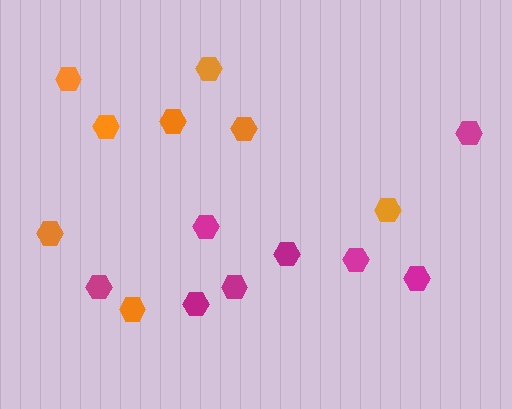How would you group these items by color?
There are 2 groups: one group of orange hexagons (8) and one group of magenta hexagons (8).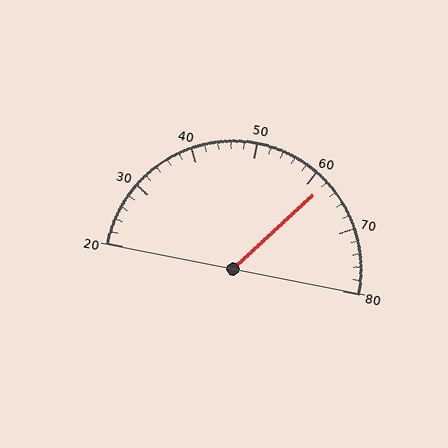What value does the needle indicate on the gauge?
The needle indicates approximately 62.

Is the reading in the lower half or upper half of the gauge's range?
The reading is in the upper half of the range (20 to 80).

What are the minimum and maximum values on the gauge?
The gauge ranges from 20 to 80.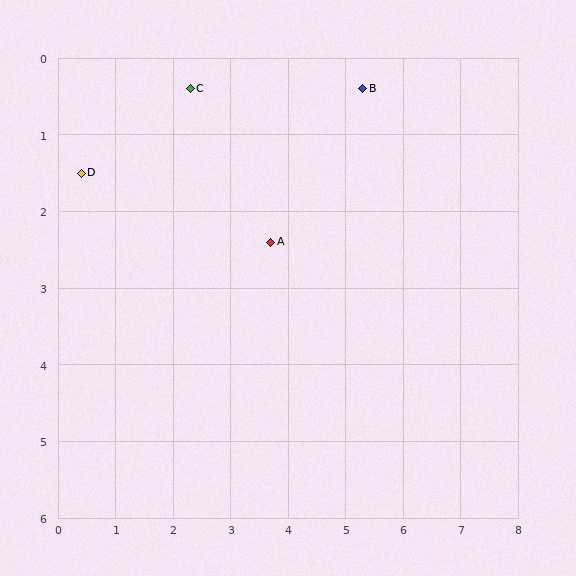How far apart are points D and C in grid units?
Points D and C are about 2.2 grid units apart.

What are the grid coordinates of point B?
Point B is at approximately (5.3, 0.4).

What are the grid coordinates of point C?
Point C is at approximately (2.3, 0.4).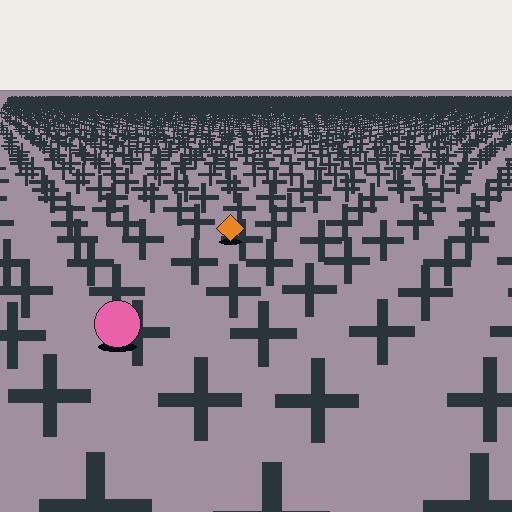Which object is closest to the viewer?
The pink circle is closest. The texture marks near it are larger and more spread out.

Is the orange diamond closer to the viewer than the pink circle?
No. The pink circle is closer — you can tell from the texture gradient: the ground texture is coarser near it.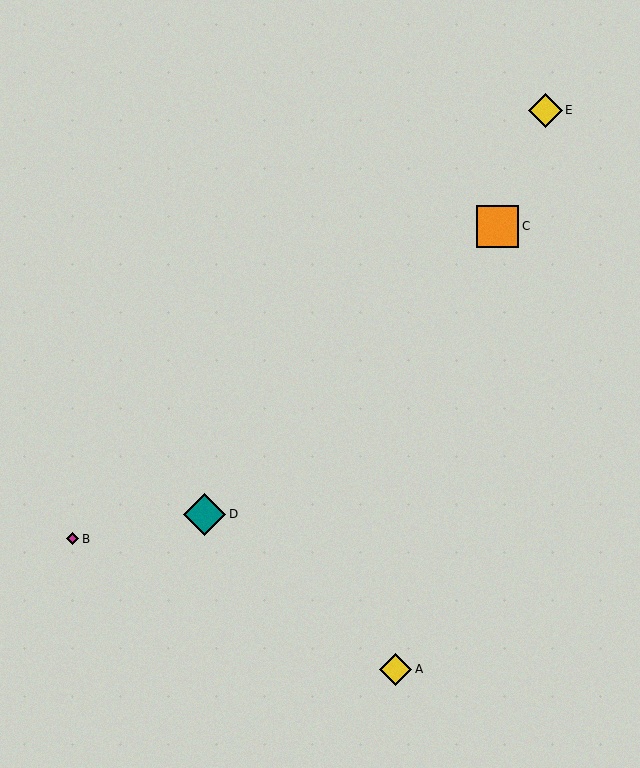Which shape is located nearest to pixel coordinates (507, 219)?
The orange square (labeled C) at (498, 226) is nearest to that location.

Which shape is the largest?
The teal diamond (labeled D) is the largest.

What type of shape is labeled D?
Shape D is a teal diamond.